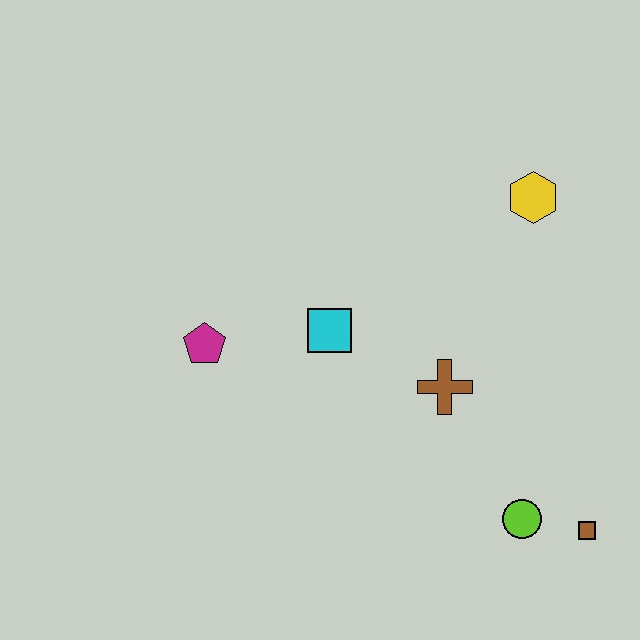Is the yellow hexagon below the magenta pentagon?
No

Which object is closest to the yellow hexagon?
The brown cross is closest to the yellow hexagon.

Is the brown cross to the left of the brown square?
Yes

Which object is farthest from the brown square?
The magenta pentagon is farthest from the brown square.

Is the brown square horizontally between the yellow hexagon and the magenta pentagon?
No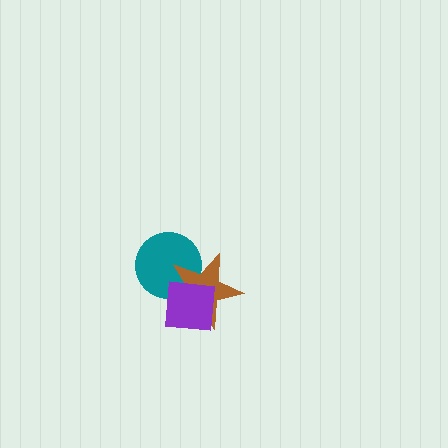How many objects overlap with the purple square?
2 objects overlap with the purple square.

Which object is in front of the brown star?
The purple square is in front of the brown star.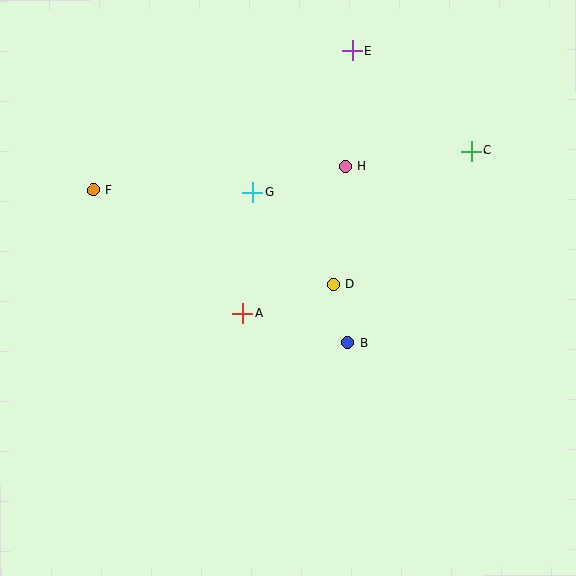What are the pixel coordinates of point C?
Point C is at (471, 151).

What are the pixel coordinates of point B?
Point B is at (348, 343).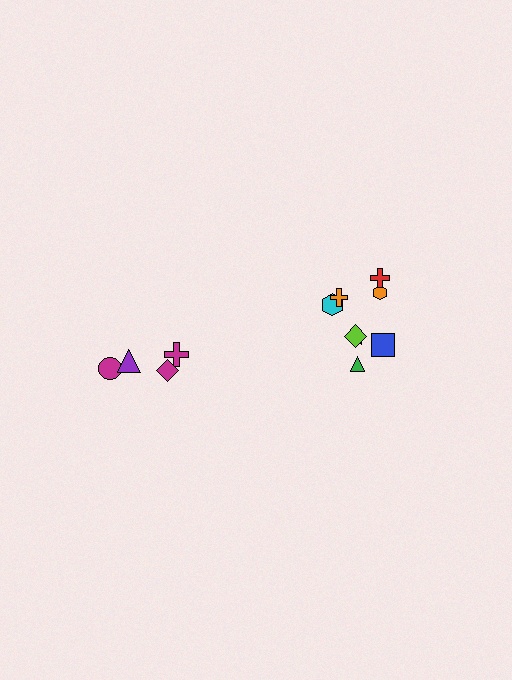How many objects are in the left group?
There are 4 objects.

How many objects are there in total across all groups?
There are 12 objects.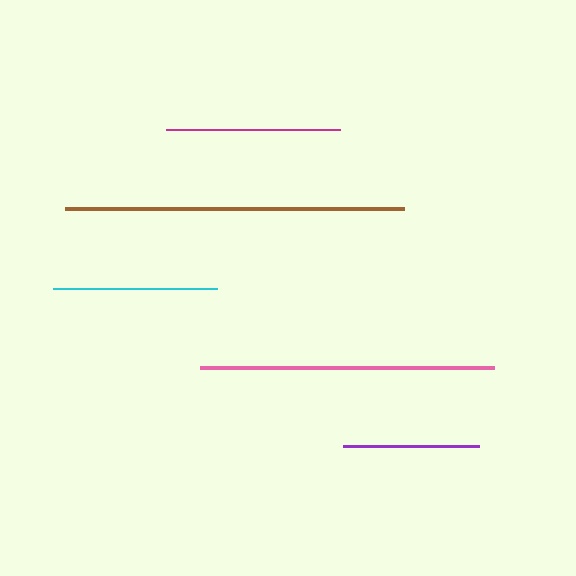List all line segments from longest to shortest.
From longest to shortest: brown, pink, magenta, cyan, purple.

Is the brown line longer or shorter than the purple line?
The brown line is longer than the purple line.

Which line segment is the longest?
The brown line is the longest at approximately 338 pixels.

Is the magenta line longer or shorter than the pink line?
The pink line is longer than the magenta line.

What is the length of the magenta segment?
The magenta segment is approximately 174 pixels long.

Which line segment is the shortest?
The purple line is the shortest at approximately 136 pixels.